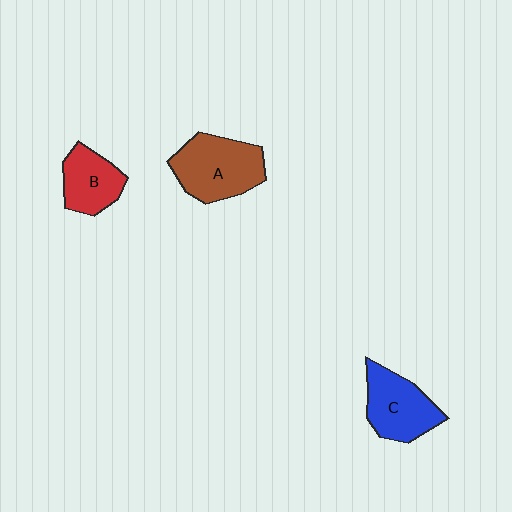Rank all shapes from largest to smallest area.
From largest to smallest: A (brown), C (blue), B (red).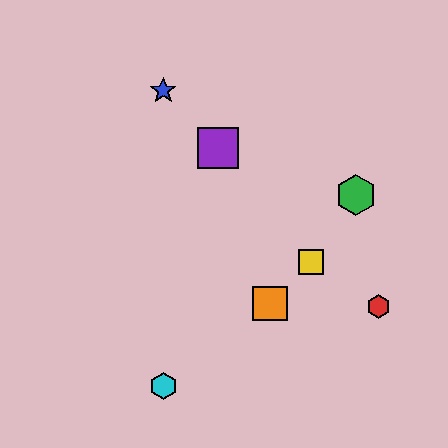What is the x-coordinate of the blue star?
The blue star is at x≈163.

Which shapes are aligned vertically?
The blue star, the cyan hexagon are aligned vertically.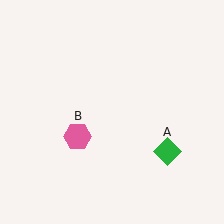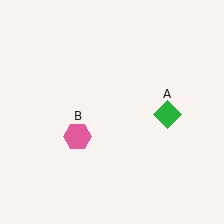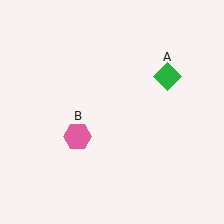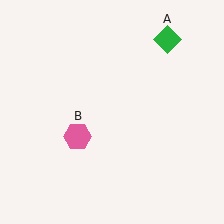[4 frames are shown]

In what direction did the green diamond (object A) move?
The green diamond (object A) moved up.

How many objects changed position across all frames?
1 object changed position: green diamond (object A).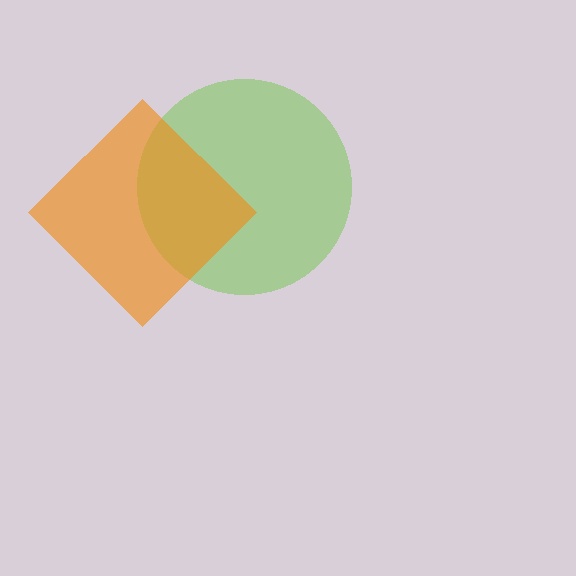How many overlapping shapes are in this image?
There are 2 overlapping shapes in the image.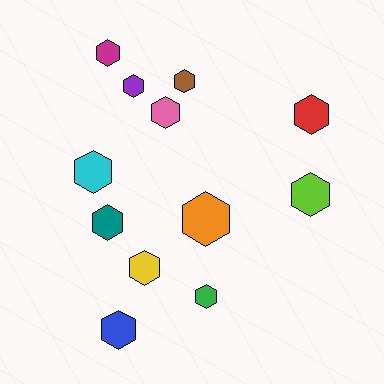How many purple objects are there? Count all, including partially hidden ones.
There is 1 purple object.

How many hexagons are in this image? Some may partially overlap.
There are 12 hexagons.